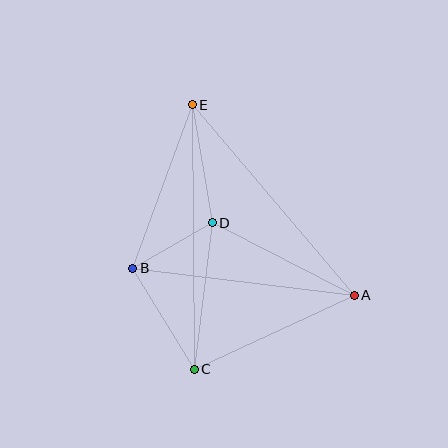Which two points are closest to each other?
Points B and D are closest to each other.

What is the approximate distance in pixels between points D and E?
The distance between D and E is approximately 120 pixels.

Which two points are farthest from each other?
Points C and E are farthest from each other.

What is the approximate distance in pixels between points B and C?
The distance between B and C is approximately 118 pixels.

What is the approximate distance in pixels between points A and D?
The distance between A and D is approximately 159 pixels.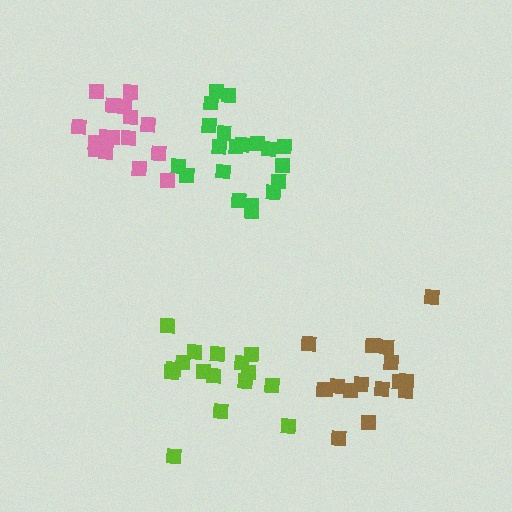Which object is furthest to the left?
The pink cluster is leftmost.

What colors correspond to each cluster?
The clusters are colored: brown, green, lime, pink.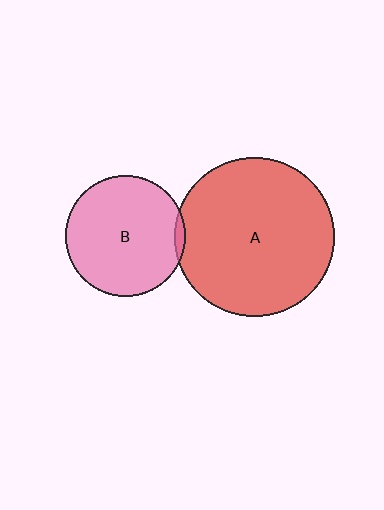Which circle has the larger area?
Circle A (red).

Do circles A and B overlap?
Yes.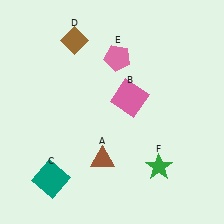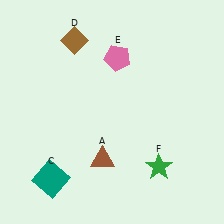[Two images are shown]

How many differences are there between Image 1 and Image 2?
There is 1 difference between the two images.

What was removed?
The pink square (B) was removed in Image 2.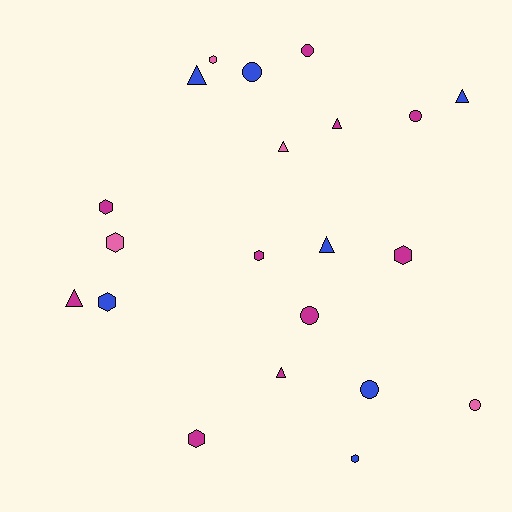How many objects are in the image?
There are 21 objects.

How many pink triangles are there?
There is 1 pink triangle.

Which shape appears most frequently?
Hexagon, with 8 objects.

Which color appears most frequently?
Magenta, with 10 objects.